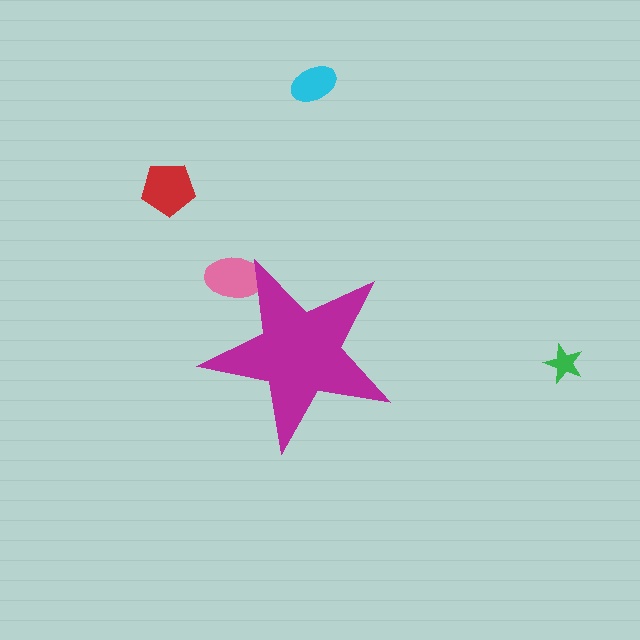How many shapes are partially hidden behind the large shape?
1 shape is partially hidden.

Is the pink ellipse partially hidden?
Yes, the pink ellipse is partially hidden behind the magenta star.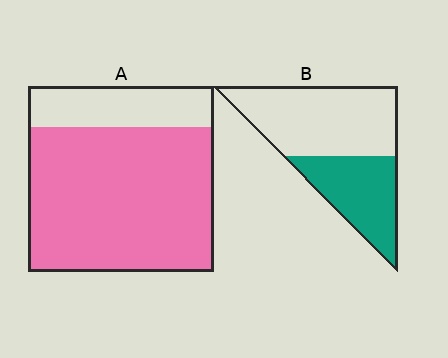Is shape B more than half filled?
No.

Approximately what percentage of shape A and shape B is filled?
A is approximately 80% and B is approximately 40%.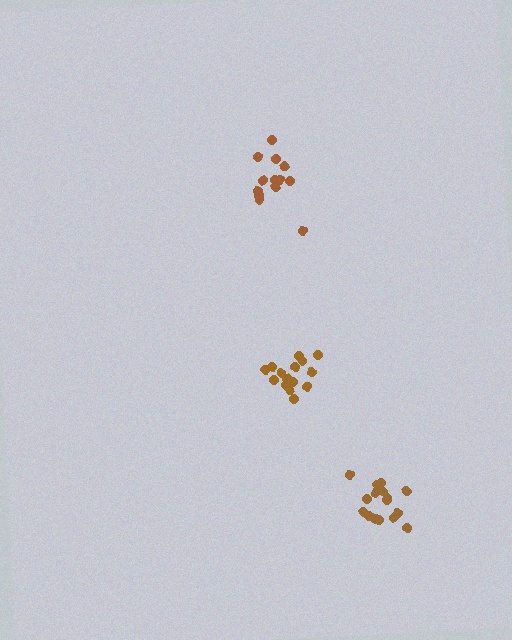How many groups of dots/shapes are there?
There are 3 groups.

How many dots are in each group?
Group 1: 16 dots, Group 2: 13 dots, Group 3: 15 dots (44 total).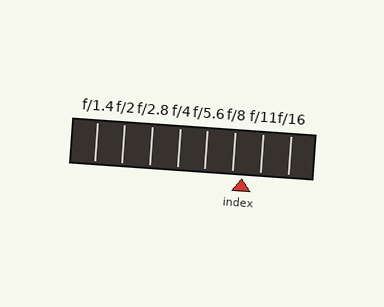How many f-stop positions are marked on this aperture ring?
There are 8 f-stop positions marked.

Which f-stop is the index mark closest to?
The index mark is closest to f/8.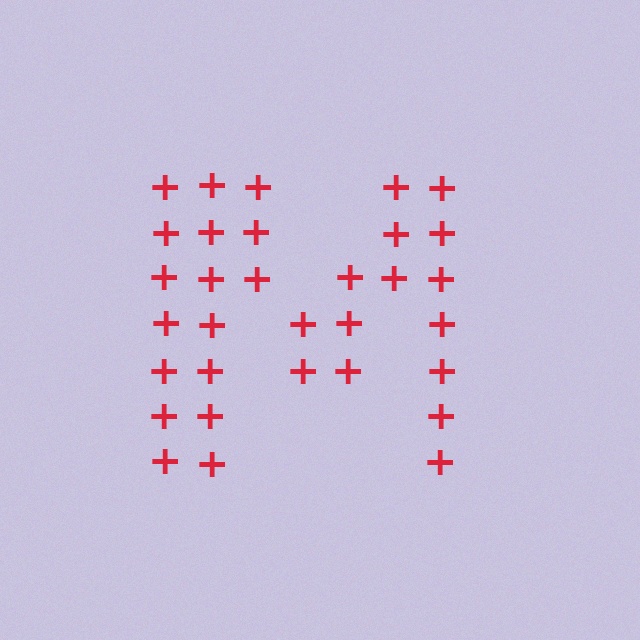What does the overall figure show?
The overall figure shows the letter M.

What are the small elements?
The small elements are plus signs.